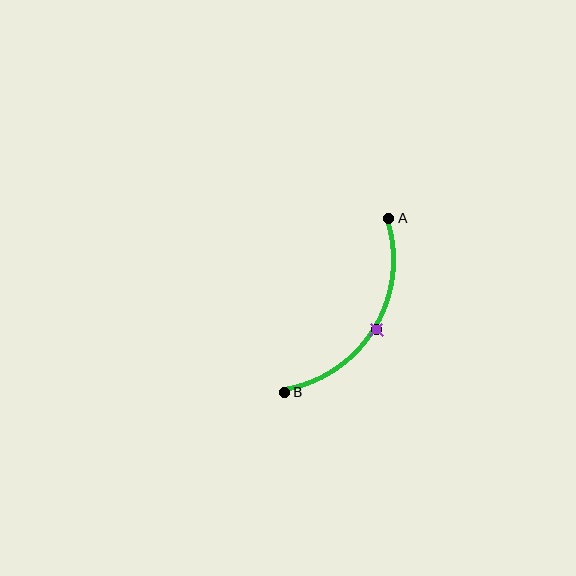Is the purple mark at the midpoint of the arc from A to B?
Yes. The purple mark lies on the arc at equal arc-length from both A and B — it is the arc midpoint.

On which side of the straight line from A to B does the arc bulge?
The arc bulges to the right of the straight line connecting A and B.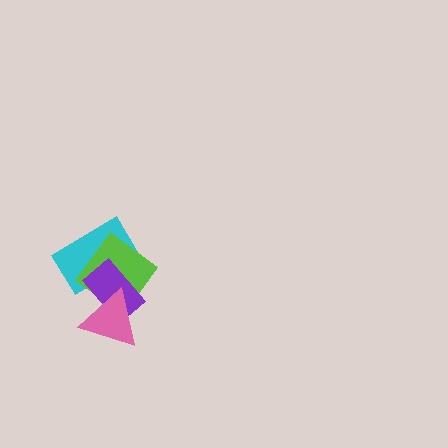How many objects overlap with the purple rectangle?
3 objects overlap with the purple rectangle.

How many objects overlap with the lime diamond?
3 objects overlap with the lime diamond.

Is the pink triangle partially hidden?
No, no other shape covers it.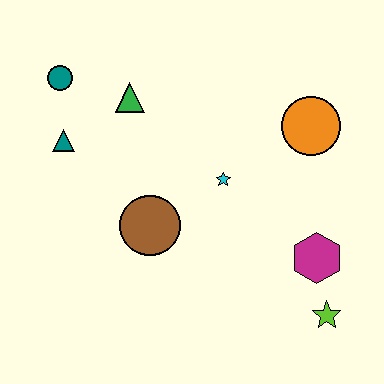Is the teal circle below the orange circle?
No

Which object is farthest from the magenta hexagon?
The teal circle is farthest from the magenta hexagon.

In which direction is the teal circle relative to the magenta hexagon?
The teal circle is to the left of the magenta hexagon.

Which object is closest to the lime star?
The magenta hexagon is closest to the lime star.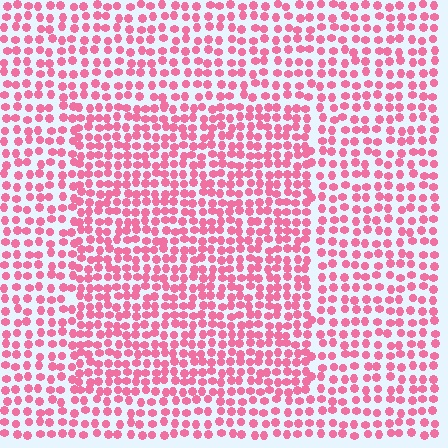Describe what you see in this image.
The image contains small pink elements arranged at two different densities. A rectangle-shaped region is visible where the elements are more densely packed than the surrounding area.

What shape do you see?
I see a rectangle.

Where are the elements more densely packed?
The elements are more densely packed inside the rectangle boundary.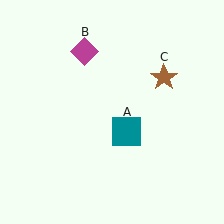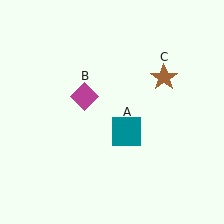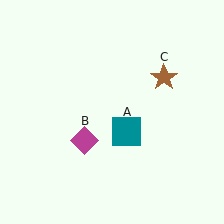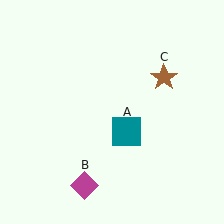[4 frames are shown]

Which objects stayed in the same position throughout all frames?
Teal square (object A) and brown star (object C) remained stationary.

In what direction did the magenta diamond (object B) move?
The magenta diamond (object B) moved down.